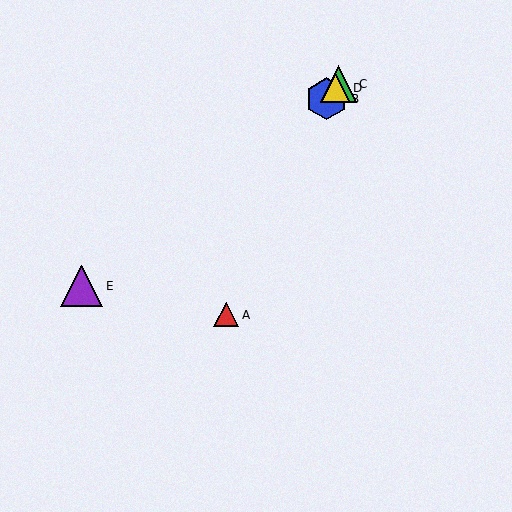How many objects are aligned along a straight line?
3 objects (B, C, D) are aligned along a straight line.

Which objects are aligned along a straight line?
Objects B, C, D are aligned along a straight line.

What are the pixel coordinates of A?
Object A is at (226, 315).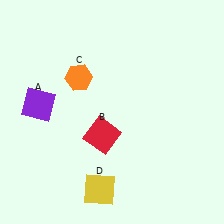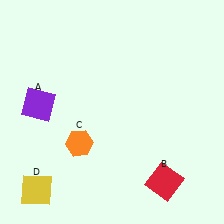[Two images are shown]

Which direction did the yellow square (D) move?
The yellow square (D) moved left.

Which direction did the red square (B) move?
The red square (B) moved right.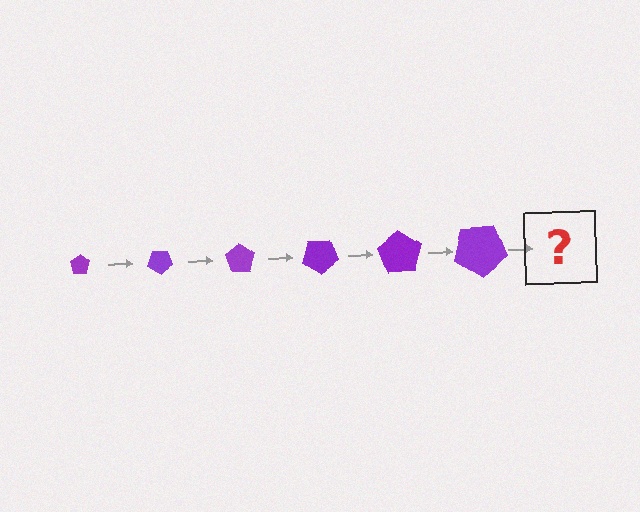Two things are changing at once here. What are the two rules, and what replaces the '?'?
The two rules are that the pentagon grows larger each step and it rotates 35 degrees each step. The '?' should be a pentagon, larger than the previous one and rotated 210 degrees from the start.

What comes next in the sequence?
The next element should be a pentagon, larger than the previous one and rotated 210 degrees from the start.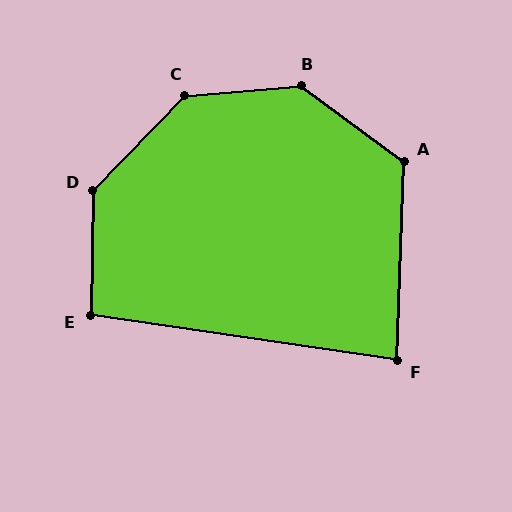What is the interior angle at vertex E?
Approximately 97 degrees (obtuse).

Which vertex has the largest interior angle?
B, at approximately 139 degrees.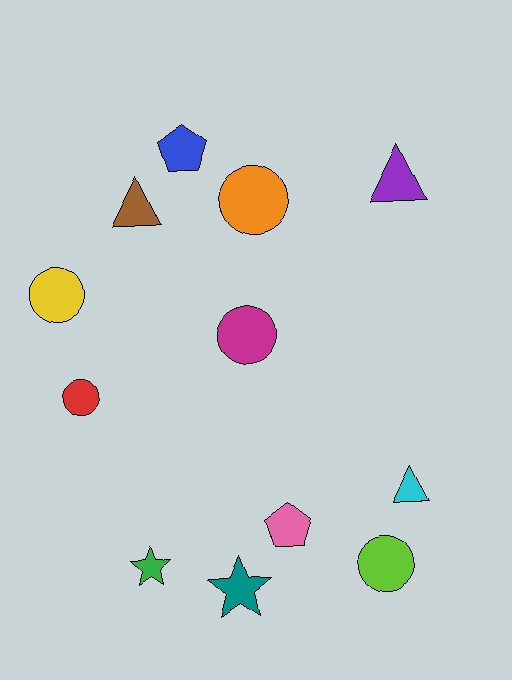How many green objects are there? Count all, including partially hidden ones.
There is 1 green object.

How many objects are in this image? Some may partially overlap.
There are 12 objects.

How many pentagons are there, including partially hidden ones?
There are 2 pentagons.